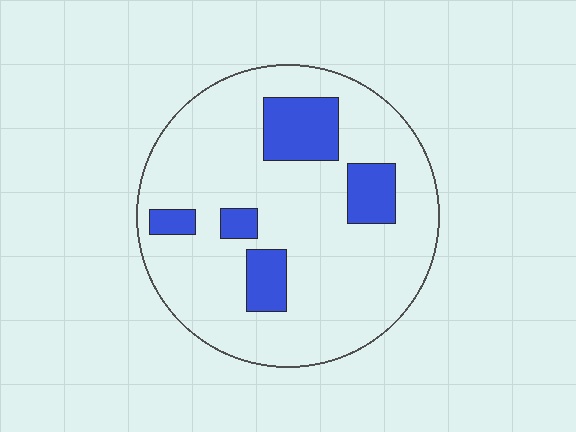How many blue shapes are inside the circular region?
5.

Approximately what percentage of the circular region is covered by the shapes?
Approximately 20%.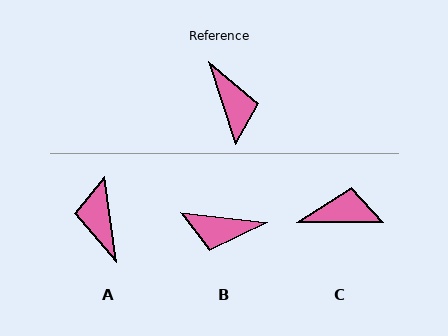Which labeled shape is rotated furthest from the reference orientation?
A, about 170 degrees away.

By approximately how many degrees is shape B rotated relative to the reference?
Approximately 114 degrees clockwise.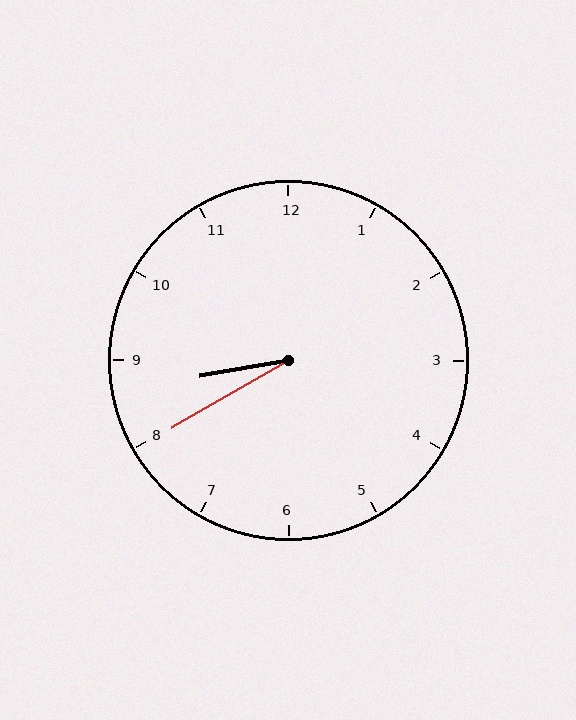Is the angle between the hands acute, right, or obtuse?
It is acute.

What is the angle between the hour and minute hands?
Approximately 20 degrees.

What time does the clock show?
8:40.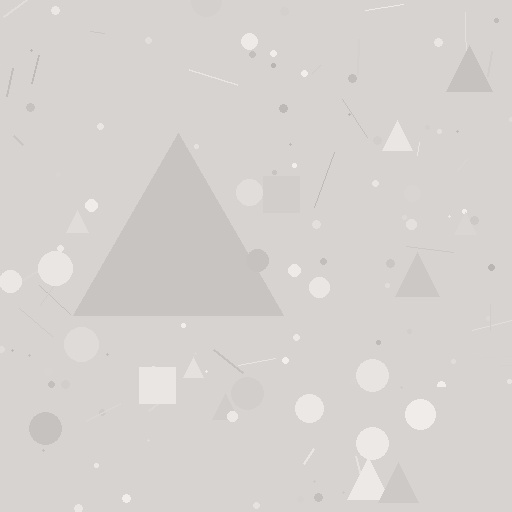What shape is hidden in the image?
A triangle is hidden in the image.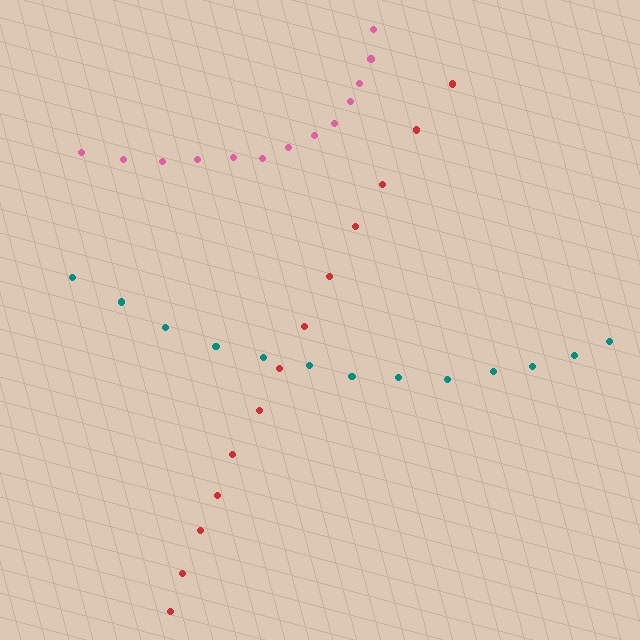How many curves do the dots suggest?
There are 3 distinct paths.